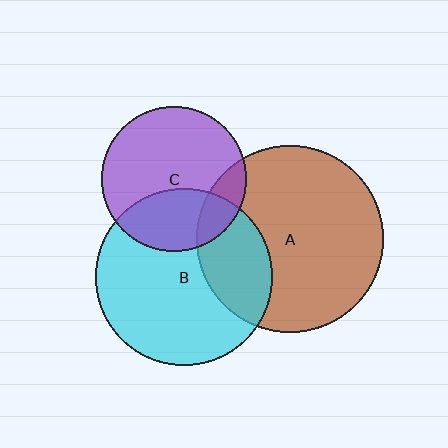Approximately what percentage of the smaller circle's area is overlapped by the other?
Approximately 35%.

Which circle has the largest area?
Circle A (brown).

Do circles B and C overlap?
Yes.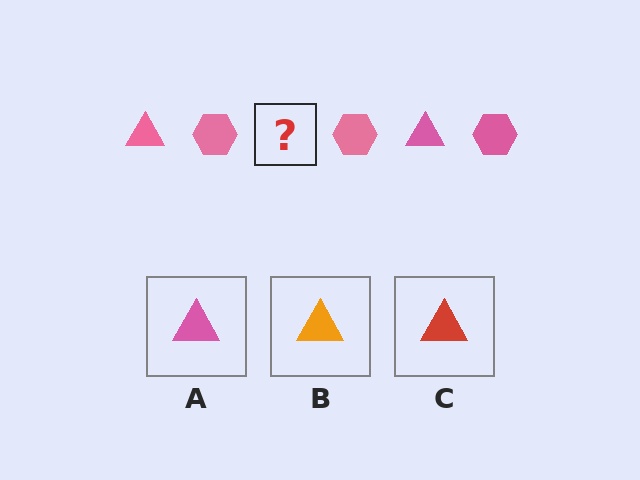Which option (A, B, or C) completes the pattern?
A.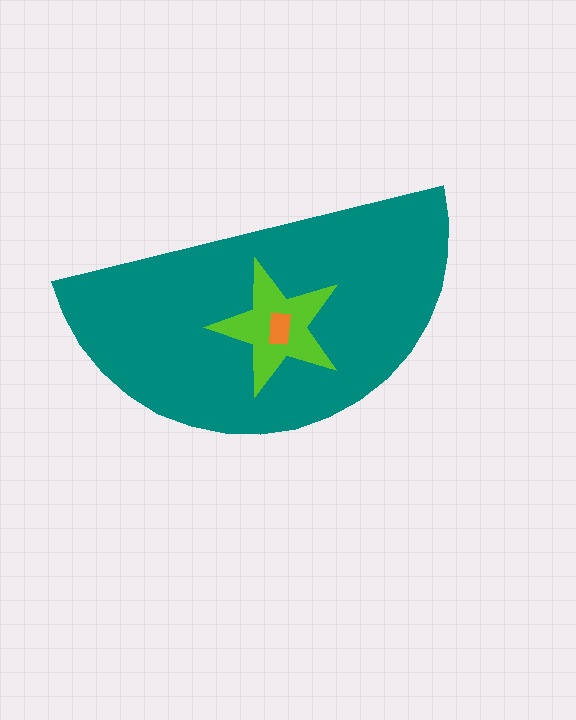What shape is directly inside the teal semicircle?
The lime star.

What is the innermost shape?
The orange rectangle.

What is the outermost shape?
The teal semicircle.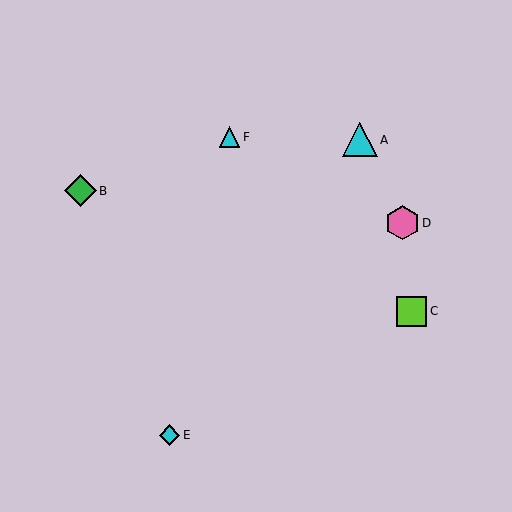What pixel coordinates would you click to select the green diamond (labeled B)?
Click at (80, 191) to select the green diamond B.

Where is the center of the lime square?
The center of the lime square is at (412, 311).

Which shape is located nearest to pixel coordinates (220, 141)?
The cyan triangle (labeled F) at (230, 137) is nearest to that location.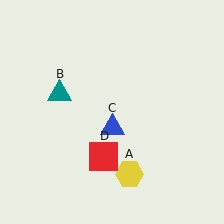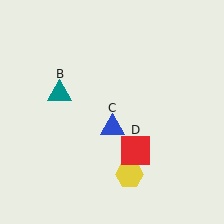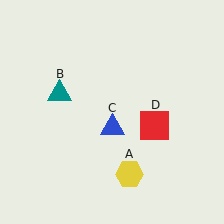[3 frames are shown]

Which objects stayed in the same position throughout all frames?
Yellow hexagon (object A) and teal triangle (object B) and blue triangle (object C) remained stationary.